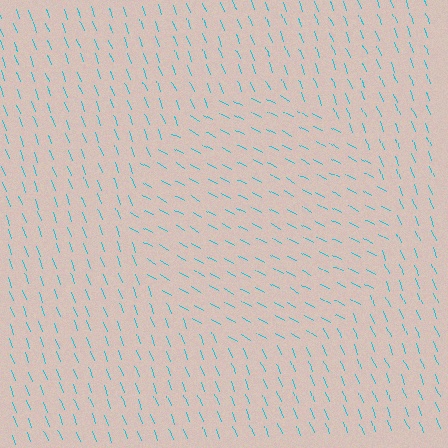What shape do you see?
I see a circle.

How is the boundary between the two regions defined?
The boundary is defined purely by a change in line orientation (approximately 40 degrees difference). All lines are the same color and thickness.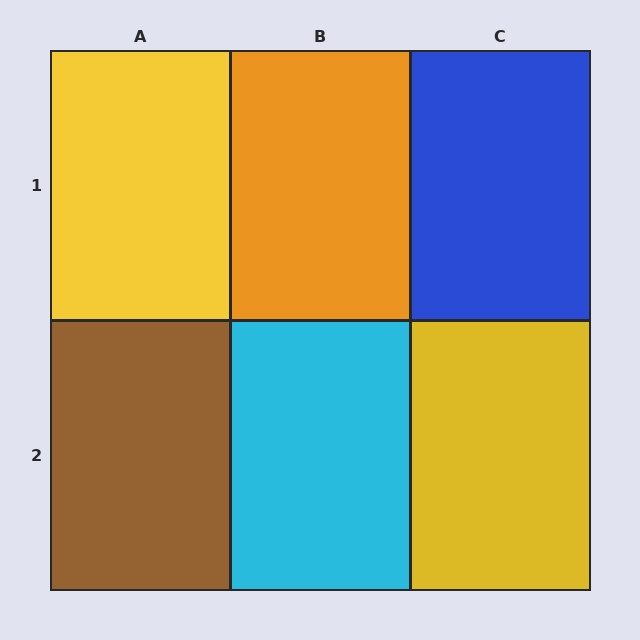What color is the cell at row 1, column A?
Yellow.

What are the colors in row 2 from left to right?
Brown, cyan, yellow.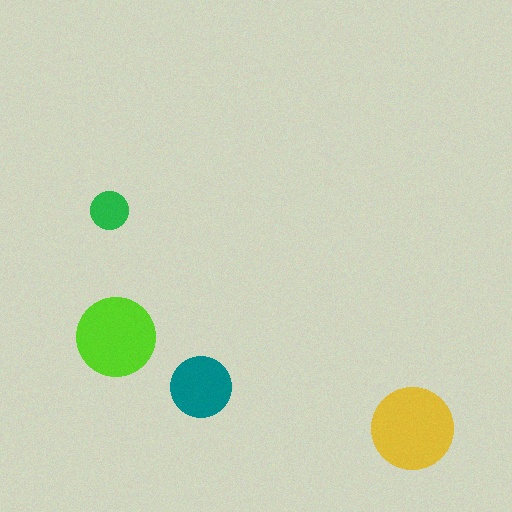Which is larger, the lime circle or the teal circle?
The lime one.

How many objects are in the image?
There are 4 objects in the image.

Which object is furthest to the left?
The green circle is leftmost.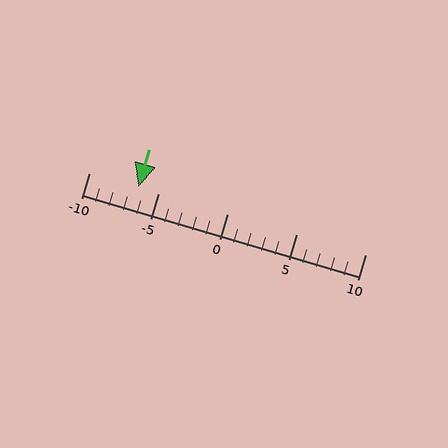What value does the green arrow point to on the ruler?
The green arrow points to approximately -6.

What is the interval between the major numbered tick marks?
The major tick marks are spaced 5 units apart.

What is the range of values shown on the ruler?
The ruler shows values from -10 to 10.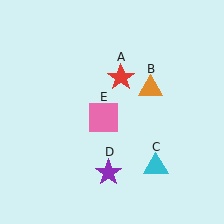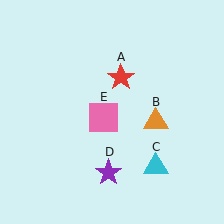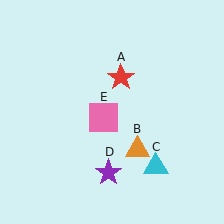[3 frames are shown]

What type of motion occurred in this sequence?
The orange triangle (object B) rotated clockwise around the center of the scene.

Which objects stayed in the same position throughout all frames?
Red star (object A) and cyan triangle (object C) and purple star (object D) and pink square (object E) remained stationary.